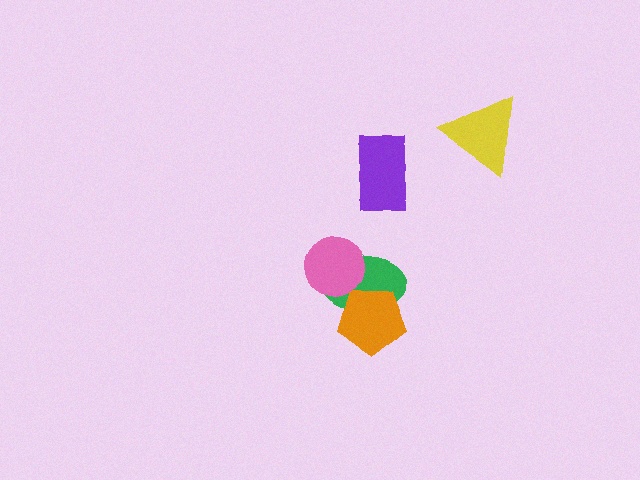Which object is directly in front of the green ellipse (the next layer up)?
The orange pentagon is directly in front of the green ellipse.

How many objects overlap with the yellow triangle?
0 objects overlap with the yellow triangle.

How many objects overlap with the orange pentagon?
1 object overlaps with the orange pentagon.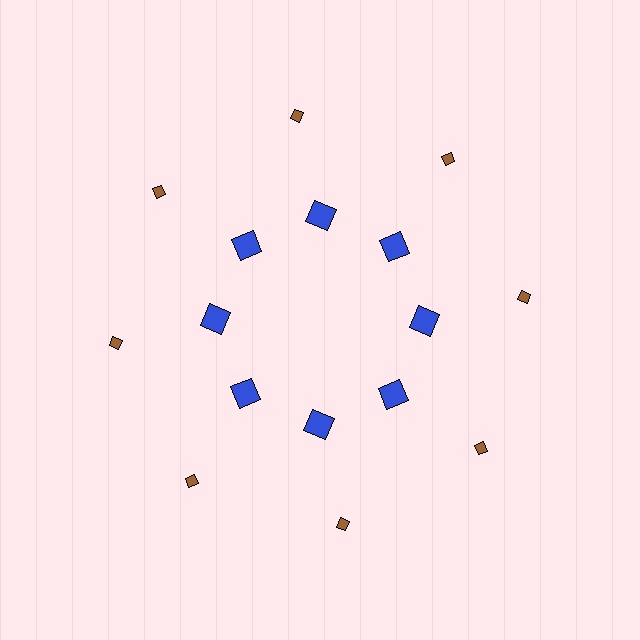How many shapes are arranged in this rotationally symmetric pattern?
There are 16 shapes, arranged in 8 groups of 2.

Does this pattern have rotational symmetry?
Yes, this pattern has 8-fold rotational symmetry. It looks the same after rotating 45 degrees around the center.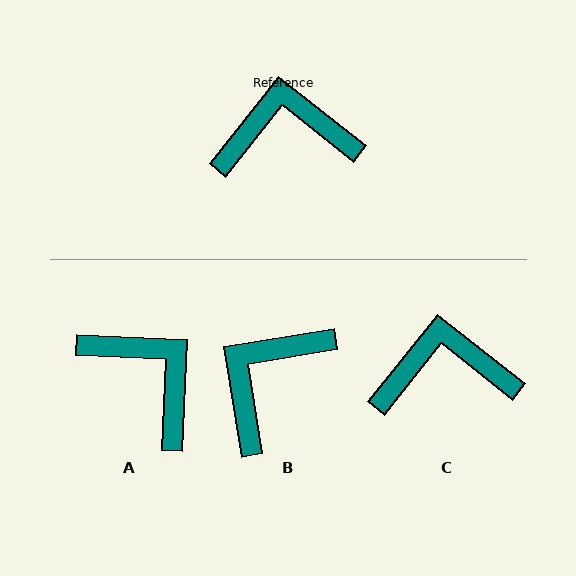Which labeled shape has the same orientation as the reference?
C.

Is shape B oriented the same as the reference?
No, it is off by about 48 degrees.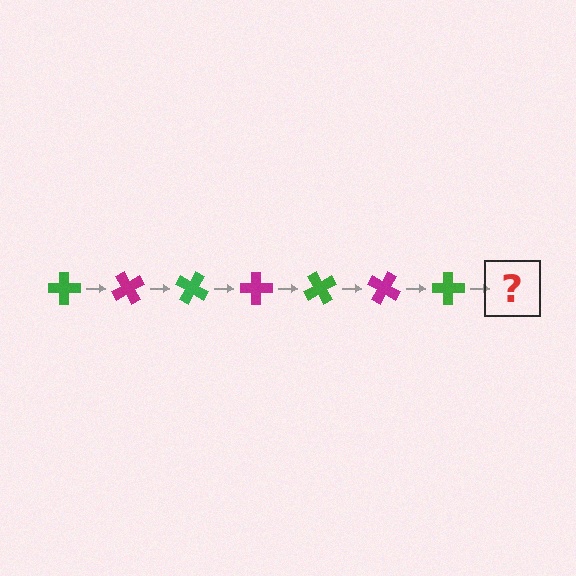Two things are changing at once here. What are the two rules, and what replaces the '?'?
The two rules are that it rotates 60 degrees each step and the color cycles through green and magenta. The '?' should be a magenta cross, rotated 420 degrees from the start.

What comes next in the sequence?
The next element should be a magenta cross, rotated 420 degrees from the start.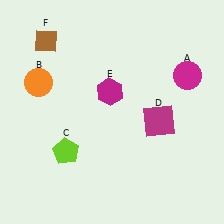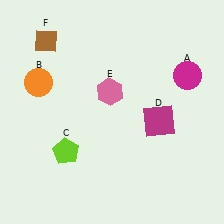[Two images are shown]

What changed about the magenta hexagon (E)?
In Image 1, E is magenta. In Image 2, it changed to pink.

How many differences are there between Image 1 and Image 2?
There is 1 difference between the two images.